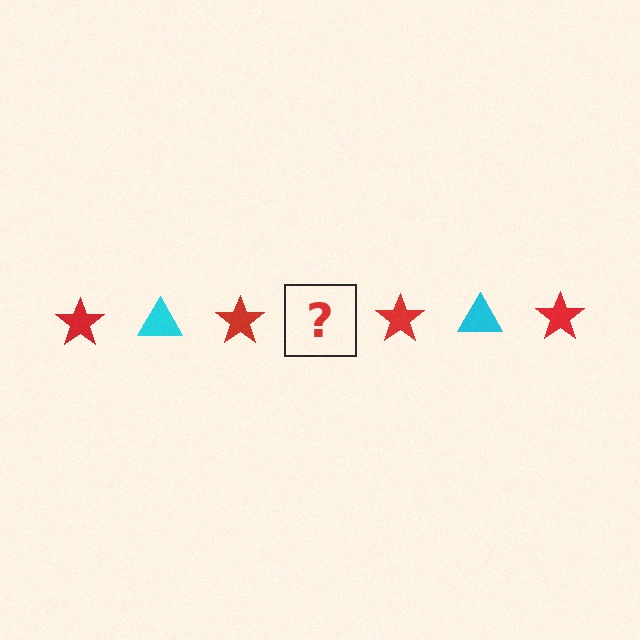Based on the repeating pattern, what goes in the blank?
The blank should be a cyan triangle.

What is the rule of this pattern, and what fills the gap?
The rule is that the pattern alternates between red star and cyan triangle. The gap should be filled with a cyan triangle.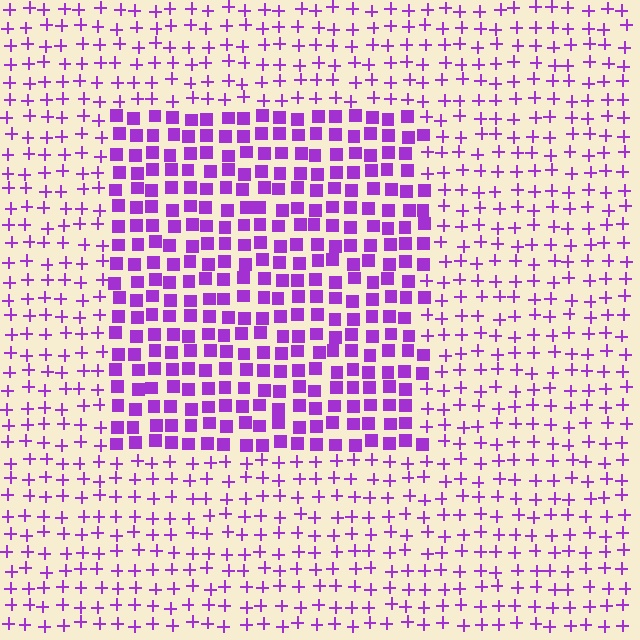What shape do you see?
I see a rectangle.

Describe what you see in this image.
The image is filled with small purple elements arranged in a uniform grid. A rectangle-shaped region contains squares, while the surrounding area contains plus signs. The boundary is defined purely by the change in element shape.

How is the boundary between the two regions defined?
The boundary is defined by a change in element shape: squares inside vs. plus signs outside. All elements share the same color and spacing.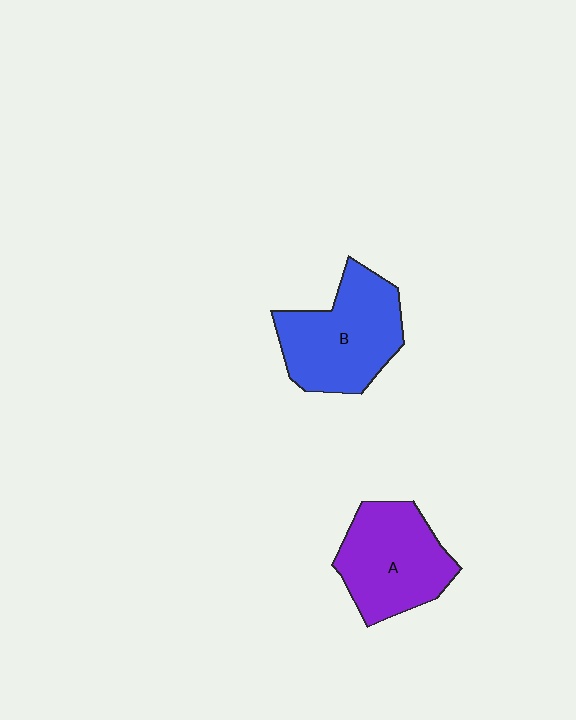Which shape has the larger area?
Shape B (blue).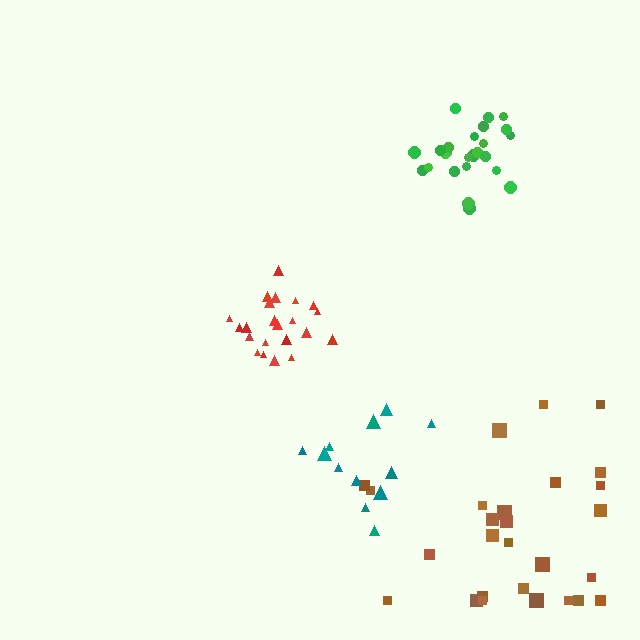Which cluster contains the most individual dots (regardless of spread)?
Brown (29).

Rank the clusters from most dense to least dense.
green, red, teal, brown.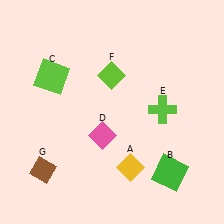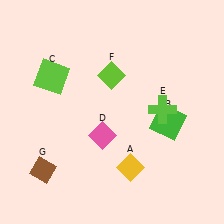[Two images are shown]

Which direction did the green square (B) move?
The green square (B) moved up.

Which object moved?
The green square (B) moved up.